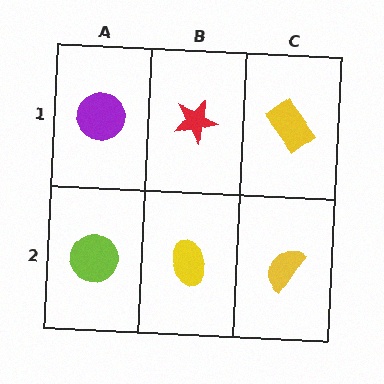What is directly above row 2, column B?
A red star.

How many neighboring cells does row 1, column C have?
2.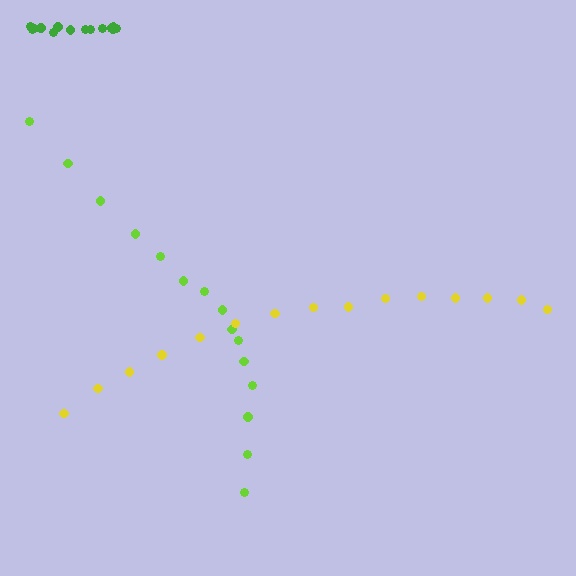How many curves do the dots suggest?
There are 3 distinct paths.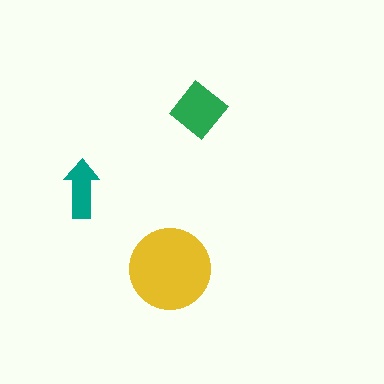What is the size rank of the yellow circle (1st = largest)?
1st.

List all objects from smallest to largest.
The teal arrow, the green diamond, the yellow circle.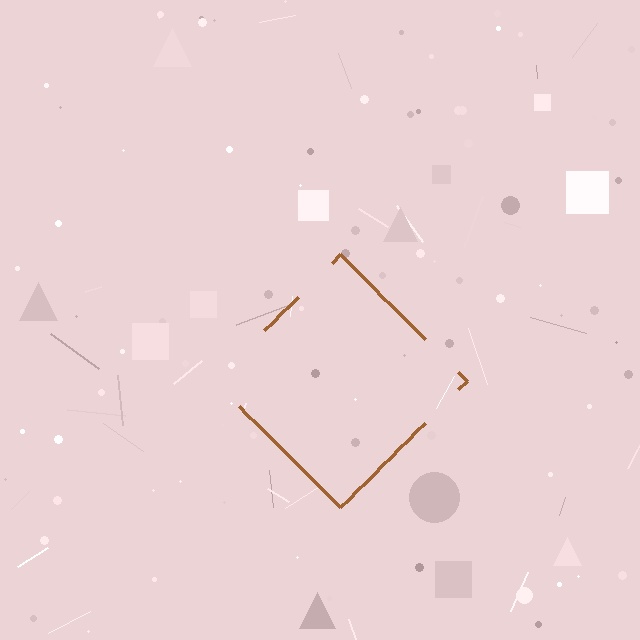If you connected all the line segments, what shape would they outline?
They would outline a diamond.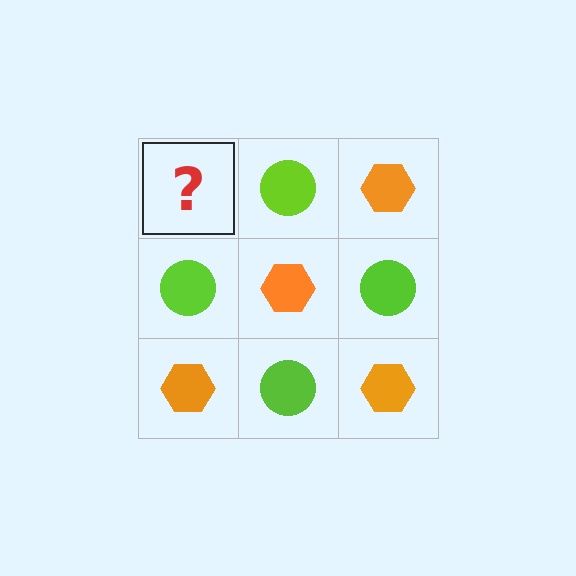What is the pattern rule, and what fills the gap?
The rule is that it alternates orange hexagon and lime circle in a checkerboard pattern. The gap should be filled with an orange hexagon.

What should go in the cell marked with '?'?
The missing cell should contain an orange hexagon.